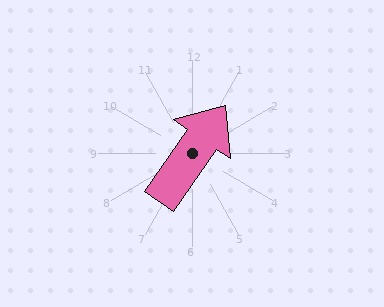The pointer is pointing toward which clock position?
Roughly 1 o'clock.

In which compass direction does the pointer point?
Northeast.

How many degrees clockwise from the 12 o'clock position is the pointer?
Approximately 35 degrees.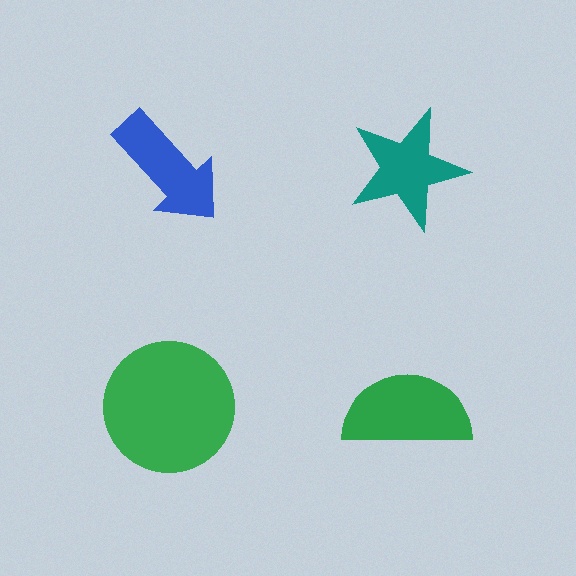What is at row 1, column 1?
A blue arrow.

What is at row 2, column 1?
A green circle.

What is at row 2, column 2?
A green semicircle.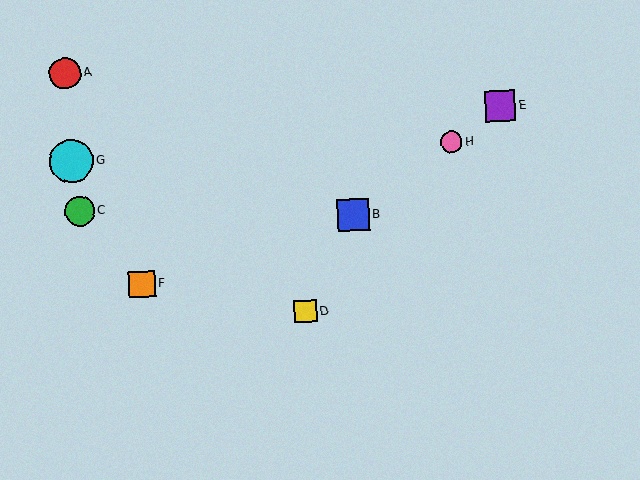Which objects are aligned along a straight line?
Objects B, E, H are aligned along a straight line.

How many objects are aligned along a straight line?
3 objects (B, E, H) are aligned along a straight line.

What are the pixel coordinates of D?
Object D is at (305, 311).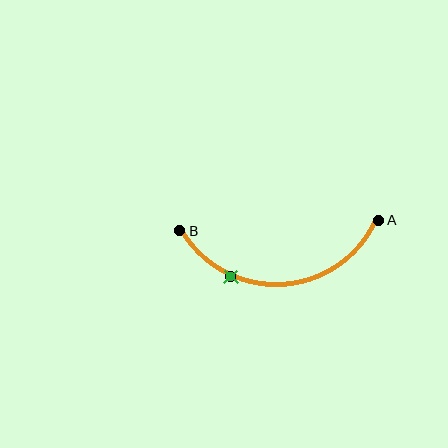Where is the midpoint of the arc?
The arc midpoint is the point on the curve farthest from the straight line joining A and B. It sits below that line.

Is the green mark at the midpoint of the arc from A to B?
No. The green mark lies on the arc but is closer to endpoint B. The arc midpoint would be at the point on the curve equidistant along the arc from both A and B.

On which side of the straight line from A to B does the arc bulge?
The arc bulges below the straight line connecting A and B.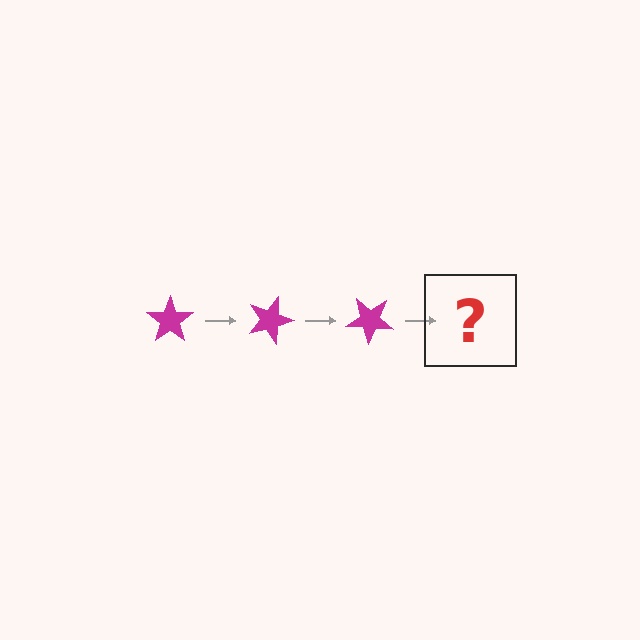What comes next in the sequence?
The next element should be a magenta star rotated 60 degrees.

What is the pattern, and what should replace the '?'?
The pattern is that the star rotates 20 degrees each step. The '?' should be a magenta star rotated 60 degrees.